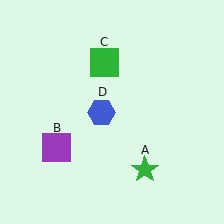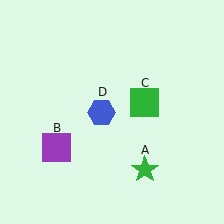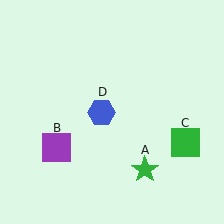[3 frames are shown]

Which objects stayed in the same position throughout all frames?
Green star (object A) and purple square (object B) and blue hexagon (object D) remained stationary.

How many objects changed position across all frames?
1 object changed position: green square (object C).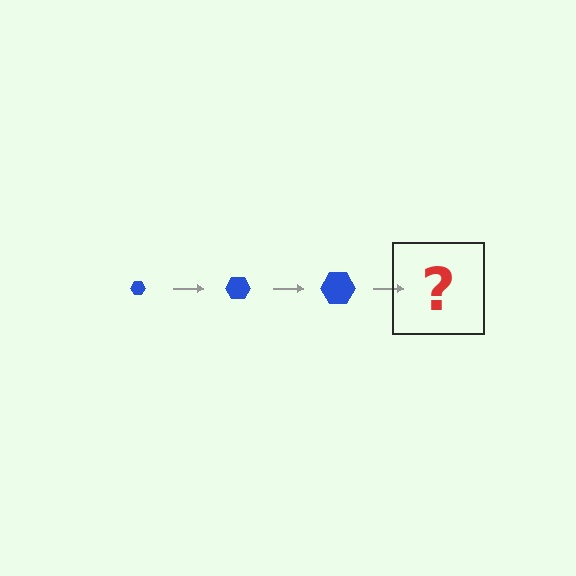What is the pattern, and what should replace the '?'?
The pattern is that the hexagon gets progressively larger each step. The '?' should be a blue hexagon, larger than the previous one.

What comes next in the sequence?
The next element should be a blue hexagon, larger than the previous one.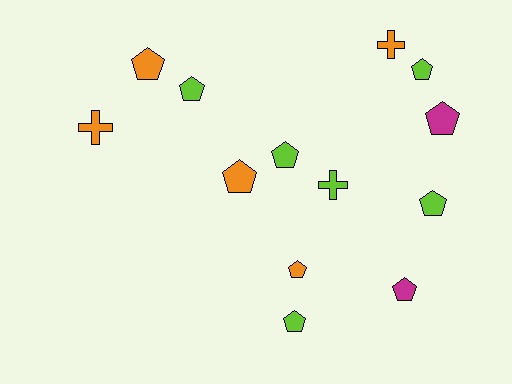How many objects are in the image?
There are 13 objects.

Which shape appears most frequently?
Pentagon, with 10 objects.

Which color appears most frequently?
Lime, with 6 objects.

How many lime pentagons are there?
There are 5 lime pentagons.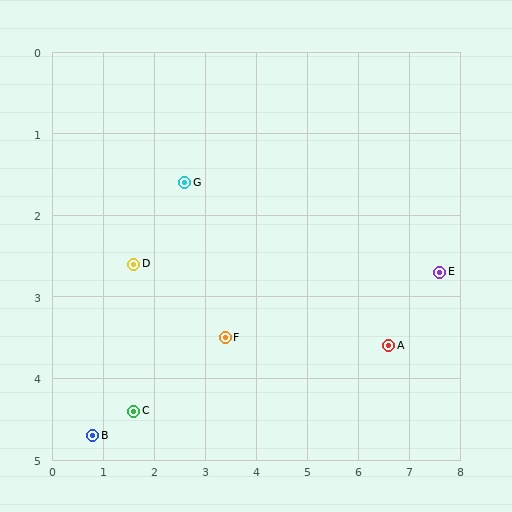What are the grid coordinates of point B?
Point B is at approximately (0.8, 4.7).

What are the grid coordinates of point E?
Point E is at approximately (7.6, 2.7).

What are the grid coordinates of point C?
Point C is at approximately (1.6, 4.4).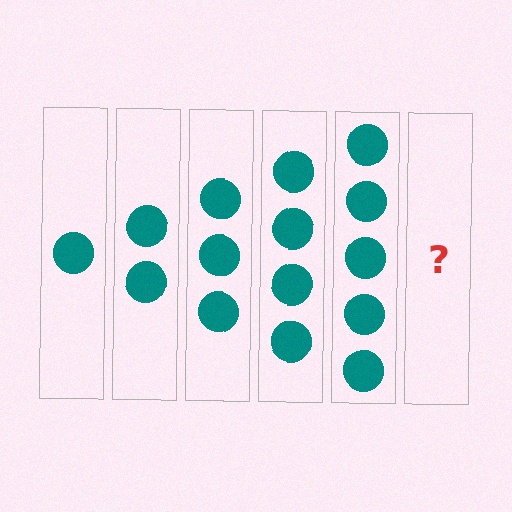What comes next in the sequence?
The next element should be 6 circles.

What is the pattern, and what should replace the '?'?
The pattern is that each step adds one more circle. The '?' should be 6 circles.